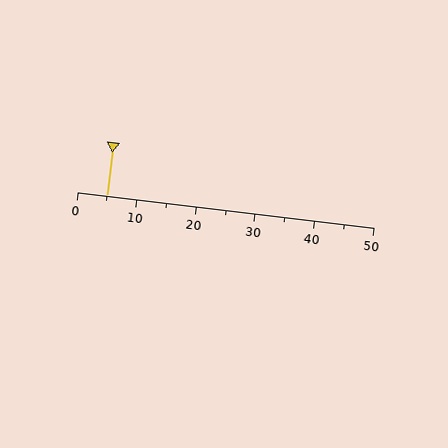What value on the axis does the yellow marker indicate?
The marker indicates approximately 5.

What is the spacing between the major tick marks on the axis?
The major ticks are spaced 10 apart.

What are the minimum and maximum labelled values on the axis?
The axis runs from 0 to 50.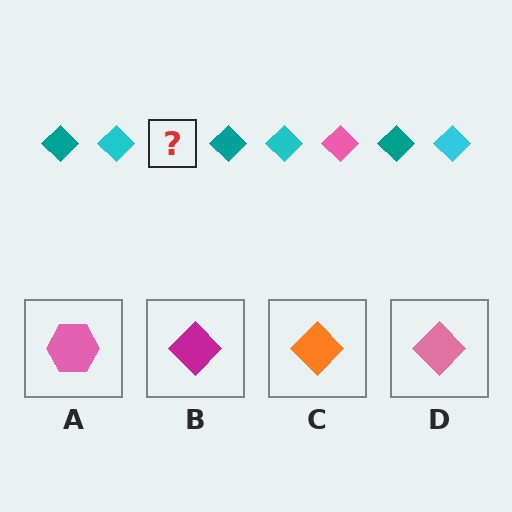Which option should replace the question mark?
Option D.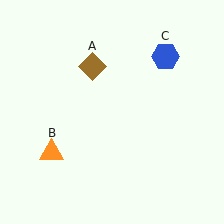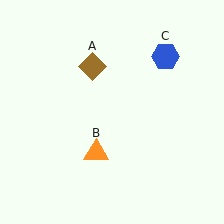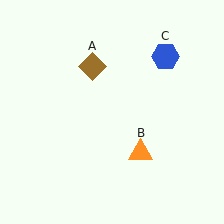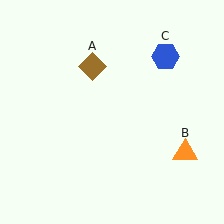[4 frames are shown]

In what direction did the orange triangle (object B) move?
The orange triangle (object B) moved right.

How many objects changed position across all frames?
1 object changed position: orange triangle (object B).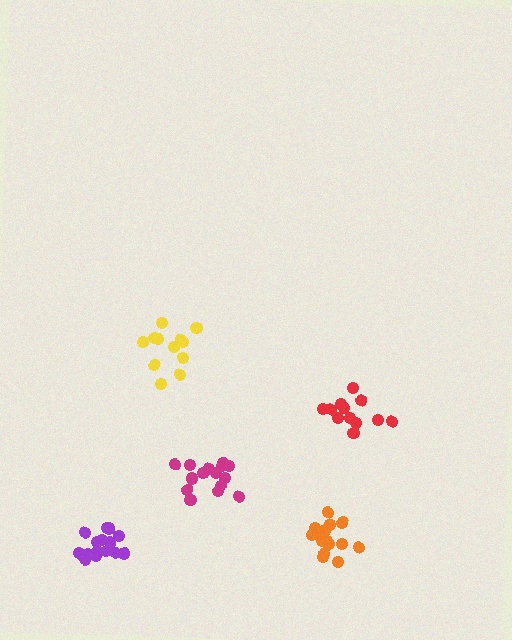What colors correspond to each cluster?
The clusters are colored: red, purple, orange, magenta, yellow.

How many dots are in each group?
Group 1: 12 dots, Group 2: 16 dots, Group 3: 15 dots, Group 4: 15 dots, Group 5: 12 dots (70 total).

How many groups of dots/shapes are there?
There are 5 groups.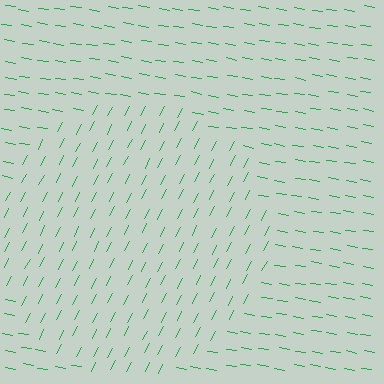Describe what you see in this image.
The image is filled with small green line segments. A circle region in the image has lines oriented differently from the surrounding lines, creating a visible texture boundary.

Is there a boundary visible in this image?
Yes, there is a texture boundary formed by a change in line orientation.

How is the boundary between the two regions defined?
The boundary is defined purely by a change in line orientation (approximately 72 degrees difference). All lines are the same color and thickness.